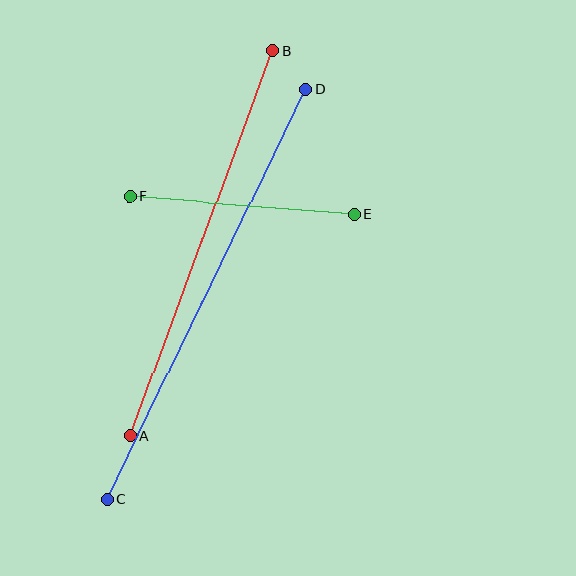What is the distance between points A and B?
The distance is approximately 411 pixels.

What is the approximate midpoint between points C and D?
The midpoint is at approximately (206, 294) pixels.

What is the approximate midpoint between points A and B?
The midpoint is at approximately (202, 243) pixels.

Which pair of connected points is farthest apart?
Points C and D are farthest apart.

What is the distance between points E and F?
The distance is approximately 226 pixels.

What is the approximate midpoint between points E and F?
The midpoint is at approximately (242, 206) pixels.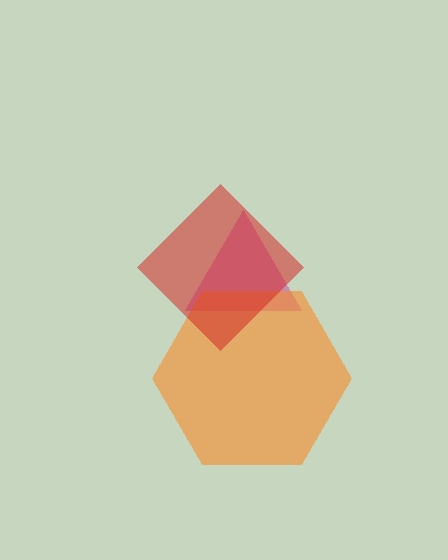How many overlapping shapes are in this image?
There are 3 overlapping shapes in the image.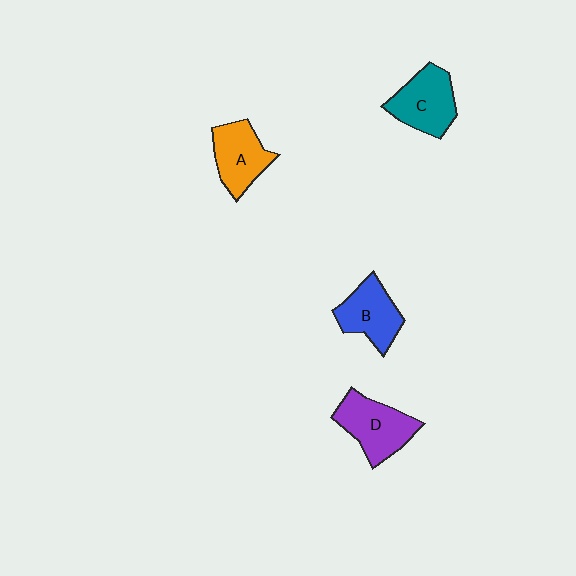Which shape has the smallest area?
Shape B (blue).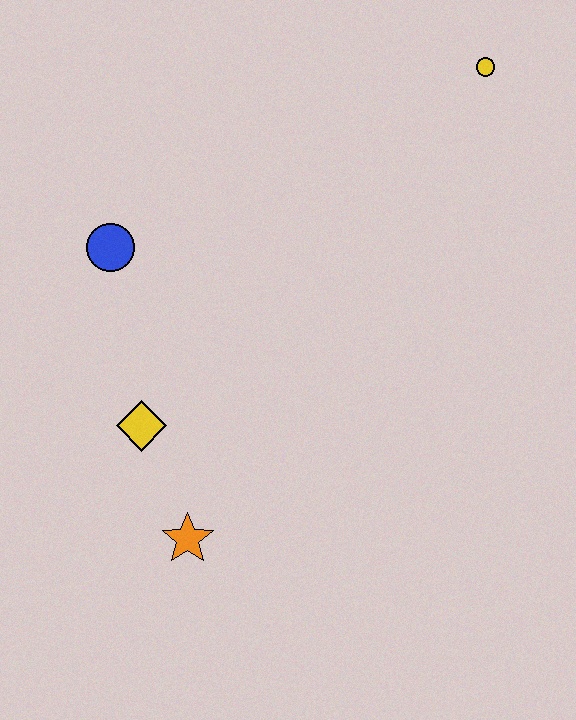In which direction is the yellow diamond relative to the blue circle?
The yellow diamond is below the blue circle.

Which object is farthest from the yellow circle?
The orange star is farthest from the yellow circle.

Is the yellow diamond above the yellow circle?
No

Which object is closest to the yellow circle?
The blue circle is closest to the yellow circle.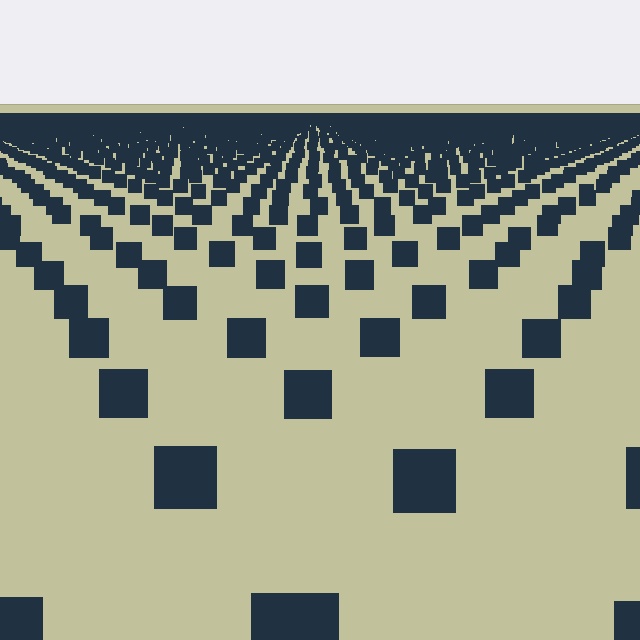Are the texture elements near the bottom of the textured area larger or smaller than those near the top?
Larger. Near the bottom, elements are closer to the viewer and appear at a bigger on-screen size.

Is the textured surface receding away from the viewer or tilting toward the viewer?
The surface is receding away from the viewer. Texture elements get smaller and denser toward the top.